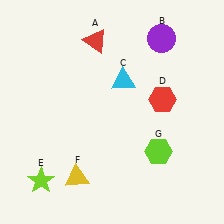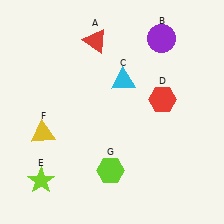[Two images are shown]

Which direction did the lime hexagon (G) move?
The lime hexagon (G) moved left.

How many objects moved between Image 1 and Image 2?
2 objects moved between the two images.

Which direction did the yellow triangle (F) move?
The yellow triangle (F) moved up.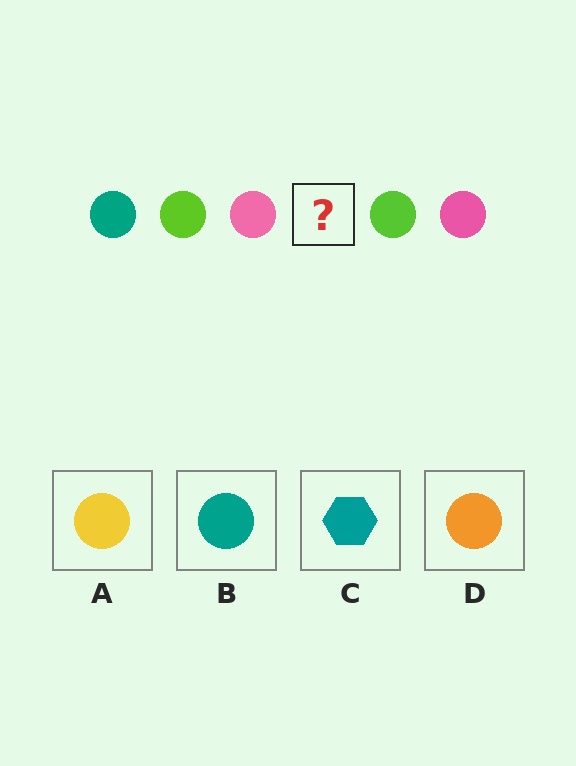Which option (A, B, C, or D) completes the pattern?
B.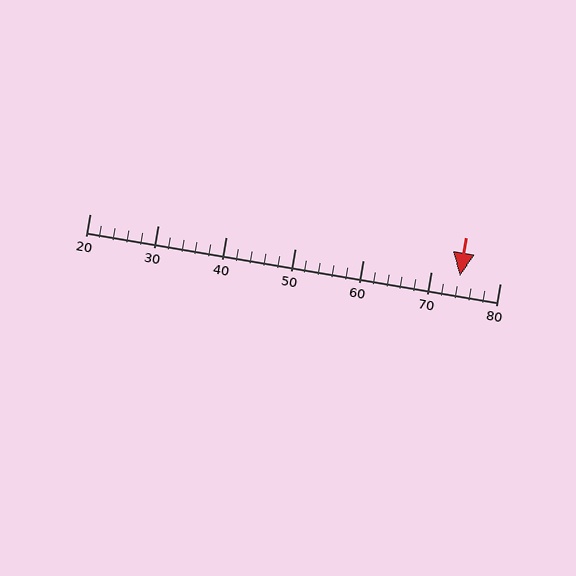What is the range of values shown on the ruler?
The ruler shows values from 20 to 80.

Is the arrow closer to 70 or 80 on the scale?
The arrow is closer to 70.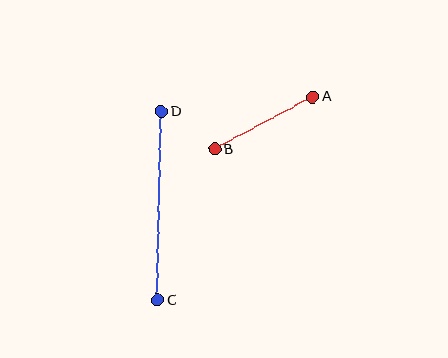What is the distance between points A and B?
The distance is approximately 111 pixels.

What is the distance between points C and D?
The distance is approximately 189 pixels.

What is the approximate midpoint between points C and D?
The midpoint is at approximately (160, 206) pixels.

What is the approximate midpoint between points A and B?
The midpoint is at approximately (264, 123) pixels.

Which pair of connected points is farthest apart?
Points C and D are farthest apart.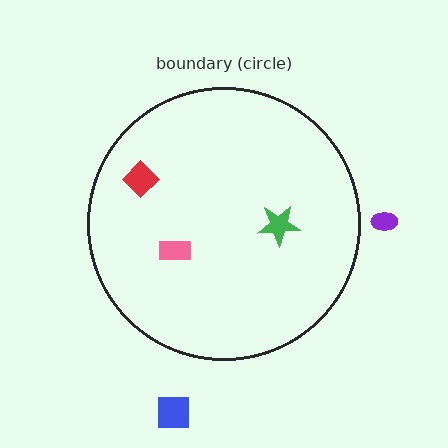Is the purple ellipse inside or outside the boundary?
Outside.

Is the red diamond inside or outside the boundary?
Inside.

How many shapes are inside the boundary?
3 inside, 2 outside.